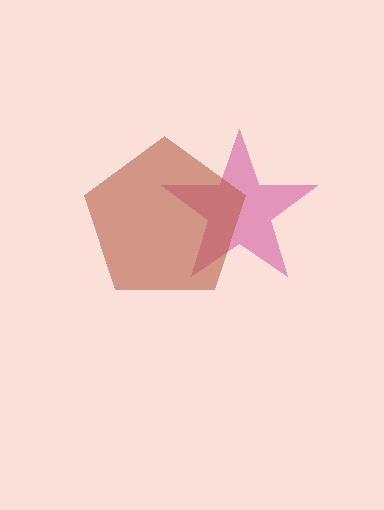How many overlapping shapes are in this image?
There are 2 overlapping shapes in the image.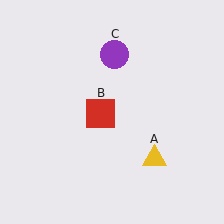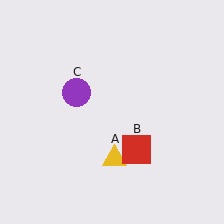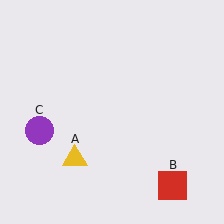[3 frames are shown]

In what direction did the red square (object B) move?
The red square (object B) moved down and to the right.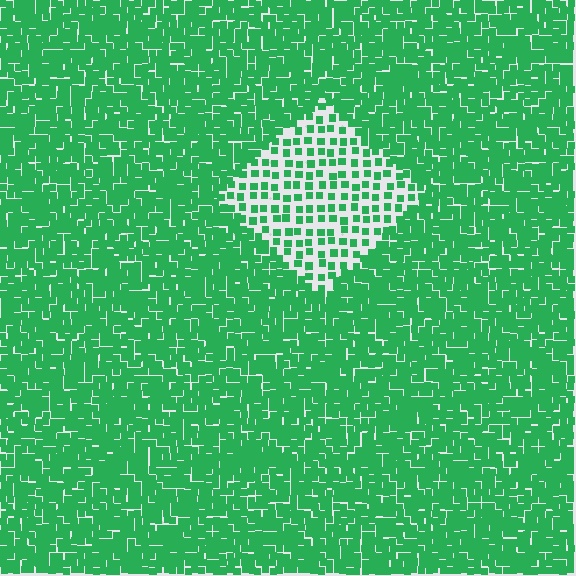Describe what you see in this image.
The image contains small green elements arranged at two different densities. A diamond-shaped region is visible where the elements are less densely packed than the surrounding area.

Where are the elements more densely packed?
The elements are more densely packed outside the diamond boundary.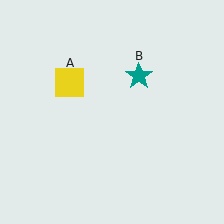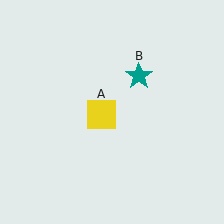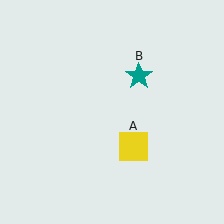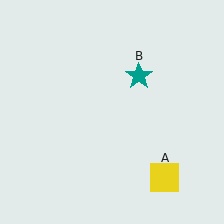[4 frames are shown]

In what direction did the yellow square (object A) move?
The yellow square (object A) moved down and to the right.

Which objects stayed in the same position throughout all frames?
Teal star (object B) remained stationary.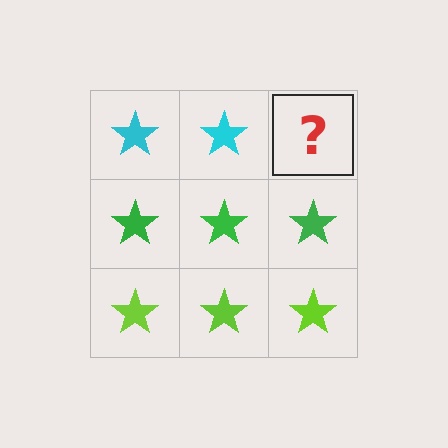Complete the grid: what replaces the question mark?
The question mark should be replaced with a cyan star.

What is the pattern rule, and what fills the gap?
The rule is that each row has a consistent color. The gap should be filled with a cyan star.